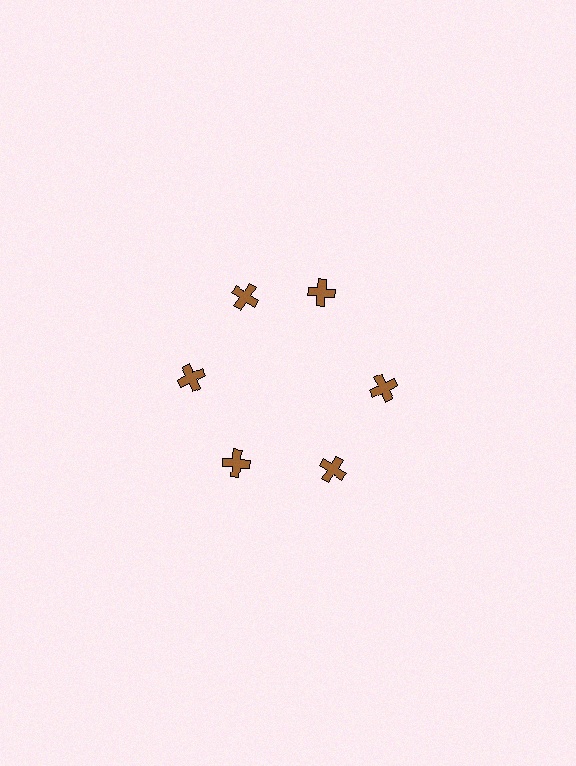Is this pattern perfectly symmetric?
No. The 6 brown crosses are arranged in a ring, but one element near the 1 o'clock position is rotated out of alignment along the ring, breaking the 6-fold rotational symmetry.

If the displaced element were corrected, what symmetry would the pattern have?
It would have 6-fold rotational symmetry — the pattern would map onto itself every 60 degrees.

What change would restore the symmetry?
The symmetry would be restored by rotating it back into even spacing with its neighbors so that all 6 crosses sit at equal angles and equal distance from the center.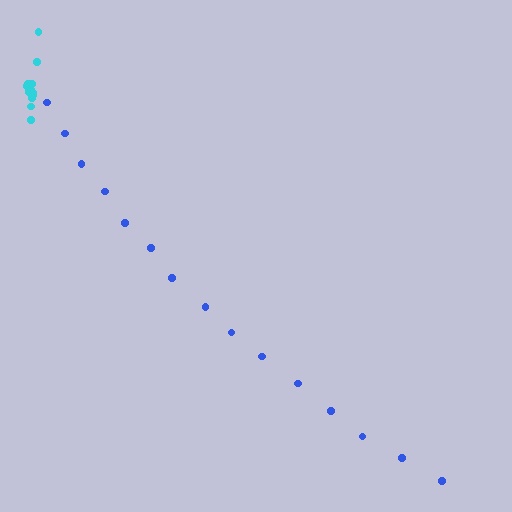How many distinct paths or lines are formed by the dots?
There are 2 distinct paths.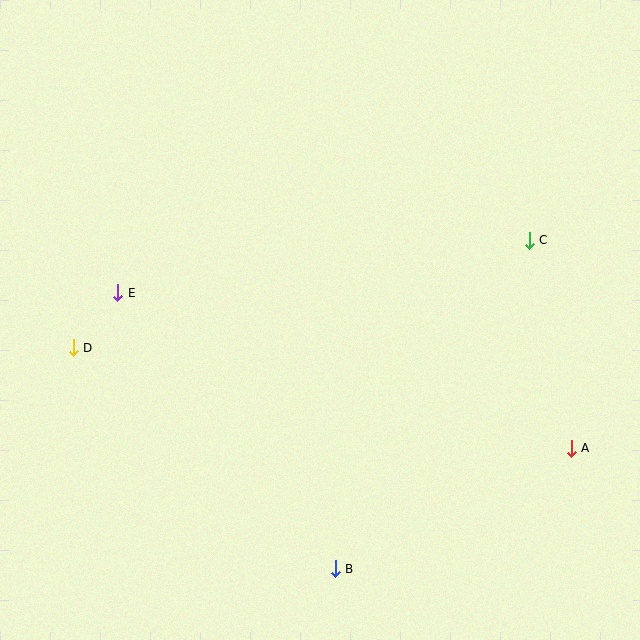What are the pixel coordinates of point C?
Point C is at (529, 240).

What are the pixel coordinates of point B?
Point B is at (335, 569).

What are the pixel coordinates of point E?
Point E is at (118, 293).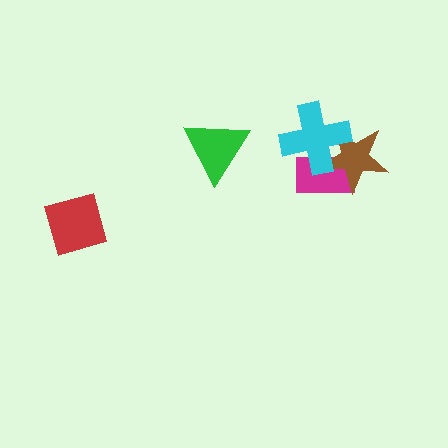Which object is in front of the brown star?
The cyan cross is in front of the brown star.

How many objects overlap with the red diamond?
0 objects overlap with the red diamond.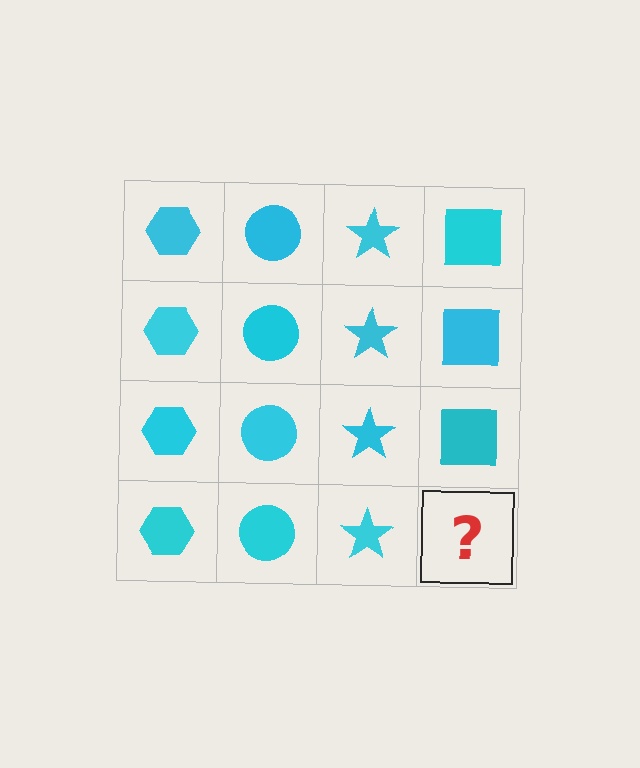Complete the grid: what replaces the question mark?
The question mark should be replaced with a cyan square.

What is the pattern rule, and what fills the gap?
The rule is that each column has a consistent shape. The gap should be filled with a cyan square.